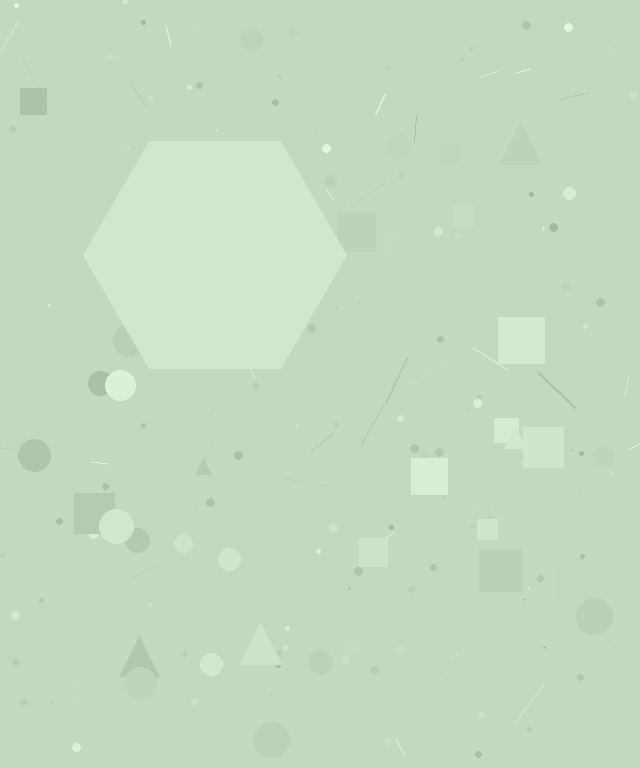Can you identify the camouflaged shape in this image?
The camouflaged shape is a hexagon.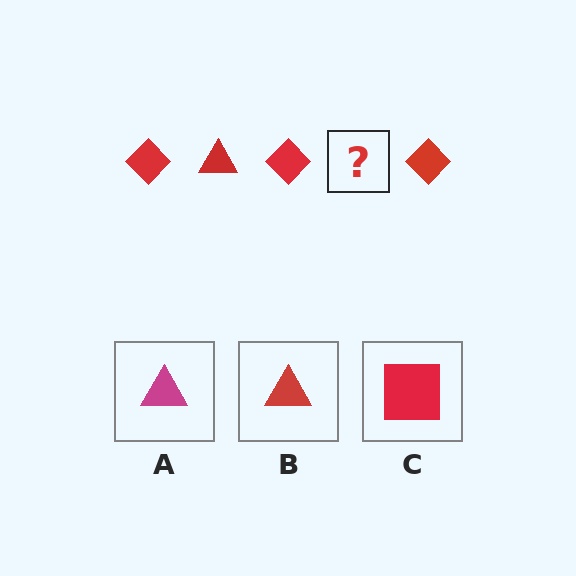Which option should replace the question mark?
Option B.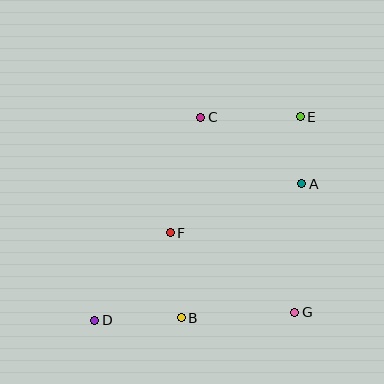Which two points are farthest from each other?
Points D and E are farthest from each other.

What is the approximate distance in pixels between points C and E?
The distance between C and E is approximately 100 pixels.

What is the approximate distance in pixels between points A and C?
The distance between A and C is approximately 121 pixels.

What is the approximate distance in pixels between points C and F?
The distance between C and F is approximately 119 pixels.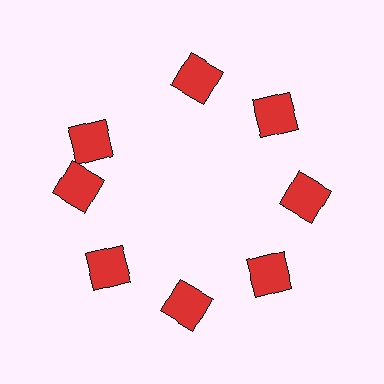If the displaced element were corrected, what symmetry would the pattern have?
It would have 8-fold rotational symmetry — the pattern would map onto itself every 45 degrees.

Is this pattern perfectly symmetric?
No. The 8 red squares are arranged in a ring, but one element near the 10 o'clock position is rotated out of alignment along the ring, breaking the 8-fold rotational symmetry.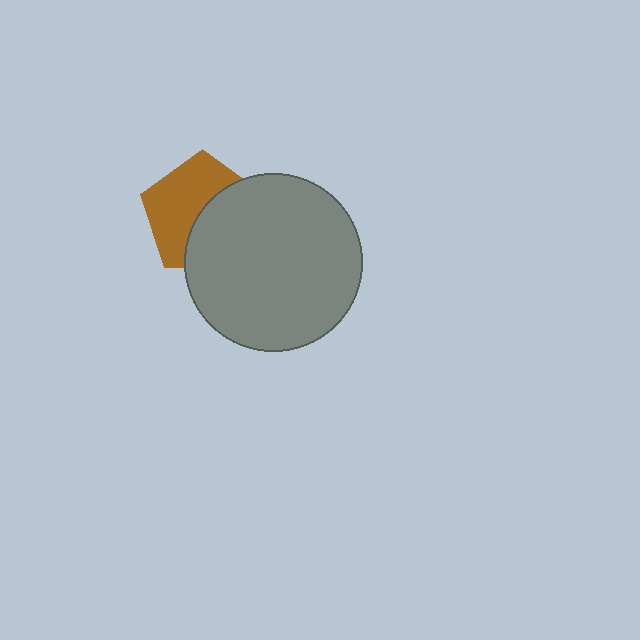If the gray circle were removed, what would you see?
You would see the complete brown pentagon.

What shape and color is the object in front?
The object in front is a gray circle.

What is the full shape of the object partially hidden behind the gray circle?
The partially hidden object is a brown pentagon.